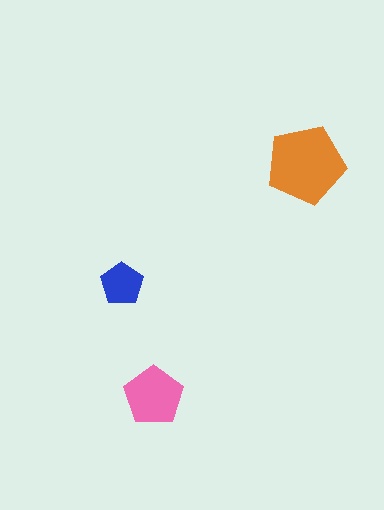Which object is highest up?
The orange pentagon is topmost.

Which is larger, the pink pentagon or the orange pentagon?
The orange one.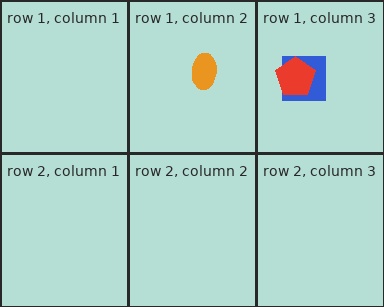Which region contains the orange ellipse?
The row 1, column 2 region.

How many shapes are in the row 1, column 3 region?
2.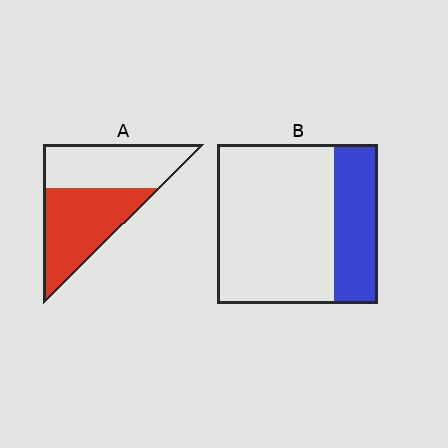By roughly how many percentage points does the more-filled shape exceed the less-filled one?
By roughly 25 percentage points (A over B).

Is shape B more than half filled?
No.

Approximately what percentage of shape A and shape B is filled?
A is approximately 55% and B is approximately 25%.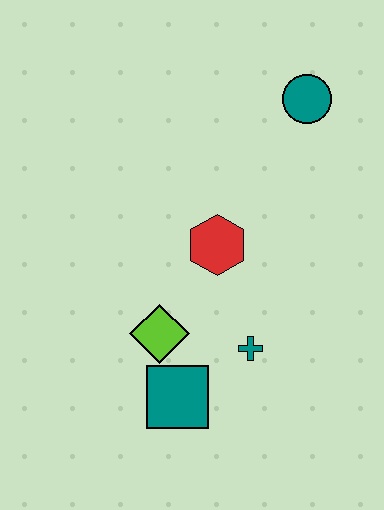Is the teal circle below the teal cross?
No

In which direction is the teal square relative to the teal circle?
The teal square is below the teal circle.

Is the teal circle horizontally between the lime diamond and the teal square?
No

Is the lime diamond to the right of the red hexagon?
No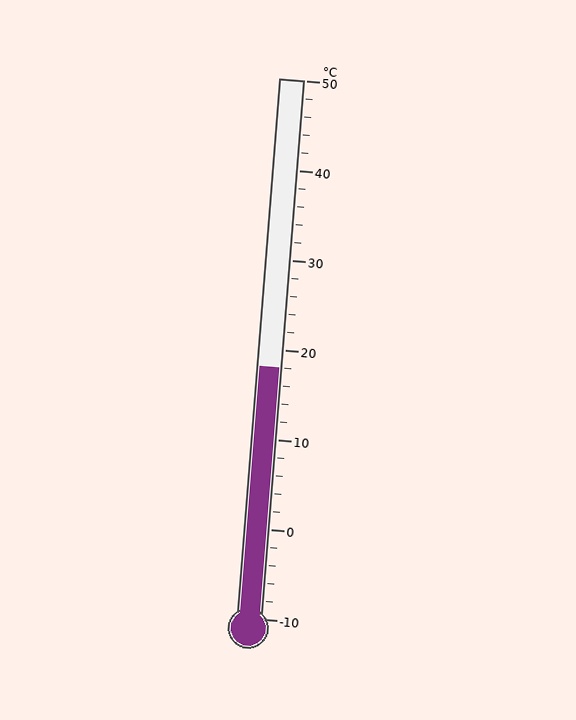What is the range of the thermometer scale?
The thermometer scale ranges from -10°C to 50°C.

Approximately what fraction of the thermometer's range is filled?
The thermometer is filled to approximately 45% of its range.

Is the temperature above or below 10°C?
The temperature is above 10°C.